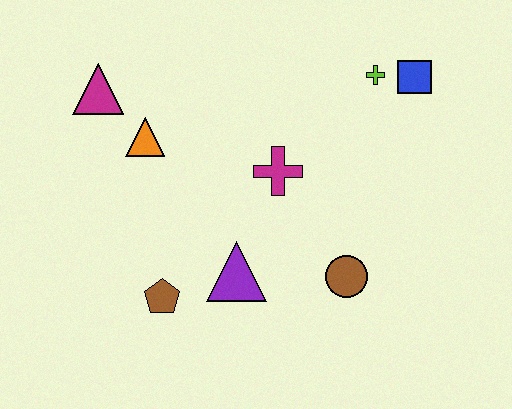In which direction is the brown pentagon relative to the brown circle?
The brown pentagon is to the left of the brown circle.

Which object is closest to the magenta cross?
The purple triangle is closest to the magenta cross.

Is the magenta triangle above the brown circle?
Yes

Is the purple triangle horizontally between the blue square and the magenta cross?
No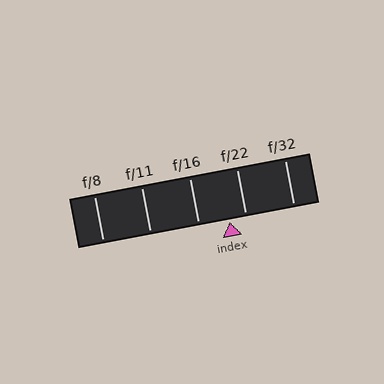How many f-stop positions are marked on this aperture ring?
There are 5 f-stop positions marked.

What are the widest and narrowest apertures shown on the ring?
The widest aperture shown is f/8 and the narrowest is f/32.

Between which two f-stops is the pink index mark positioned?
The index mark is between f/16 and f/22.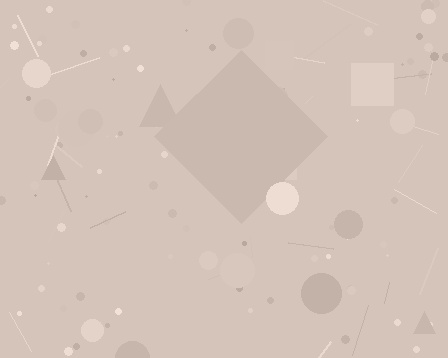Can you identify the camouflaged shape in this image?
The camouflaged shape is a diamond.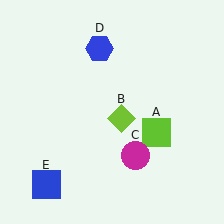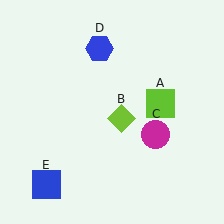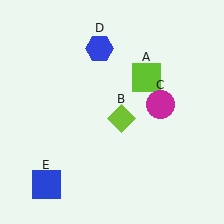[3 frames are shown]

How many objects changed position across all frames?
2 objects changed position: lime square (object A), magenta circle (object C).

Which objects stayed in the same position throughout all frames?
Lime diamond (object B) and blue hexagon (object D) and blue square (object E) remained stationary.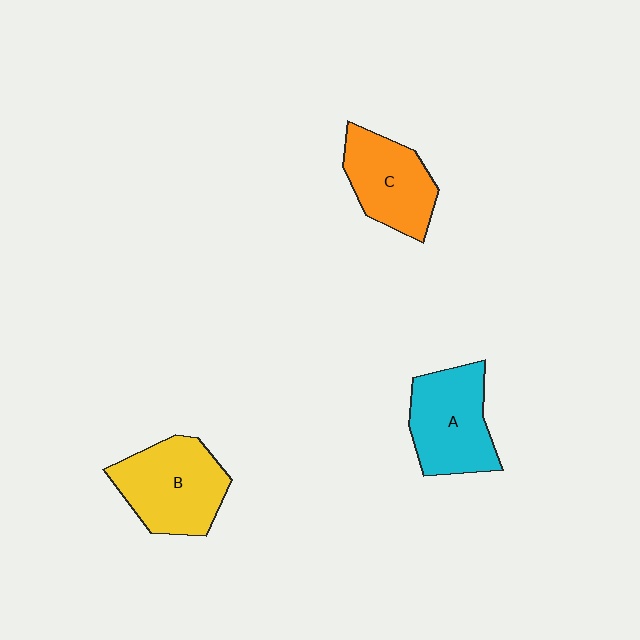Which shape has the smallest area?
Shape C (orange).